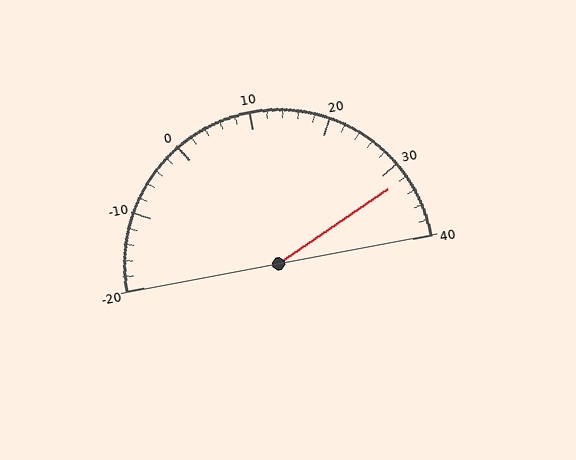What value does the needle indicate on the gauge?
The needle indicates approximately 32.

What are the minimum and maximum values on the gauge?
The gauge ranges from -20 to 40.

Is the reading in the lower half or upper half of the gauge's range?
The reading is in the upper half of the range (-20 to 40).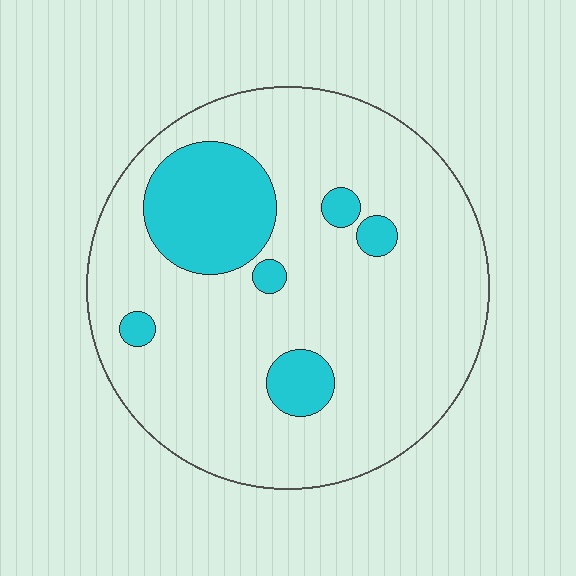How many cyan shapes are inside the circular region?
6.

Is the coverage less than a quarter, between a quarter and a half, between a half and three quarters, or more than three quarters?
Less than a quarter.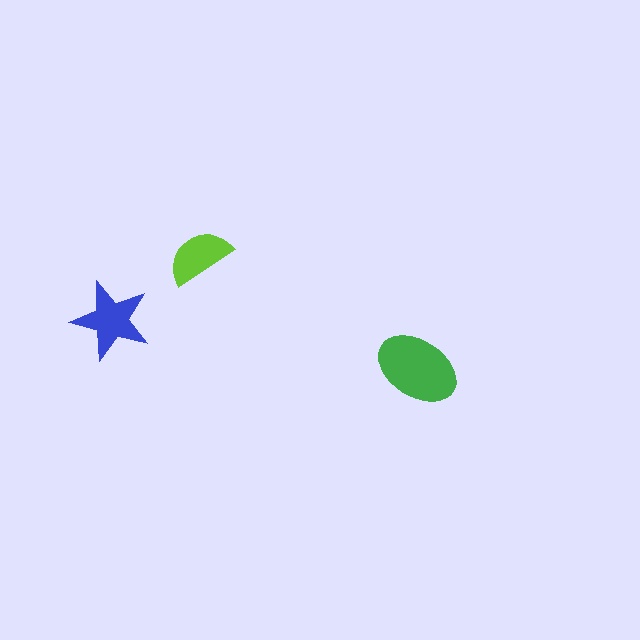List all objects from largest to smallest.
The green ellipse, the blue star, the lime semicircle.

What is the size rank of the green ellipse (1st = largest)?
1st.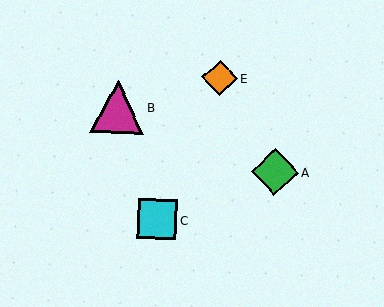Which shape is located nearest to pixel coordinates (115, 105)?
The magenta triangle (labeled B) at (117, 107) is nearest to that location.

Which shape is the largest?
The magenta triangle (labeled B) is the largest.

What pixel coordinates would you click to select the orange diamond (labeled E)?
Click at (220, 78) to select the orange diamond E.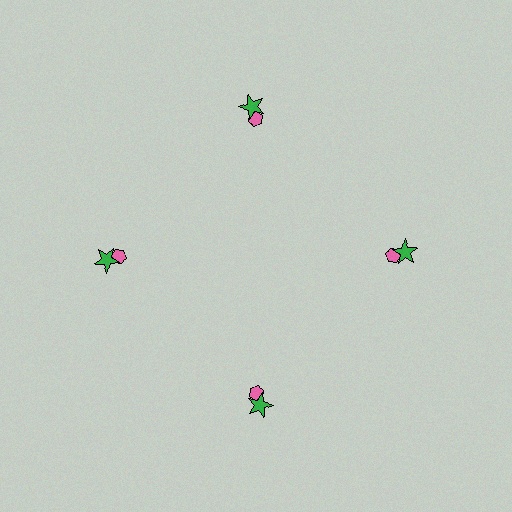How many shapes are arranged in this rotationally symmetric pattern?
There are 8 shapes, arranged in 4 groups of 2.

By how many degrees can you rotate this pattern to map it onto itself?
The pattern maps onto itself every 90 degrees of rotation.